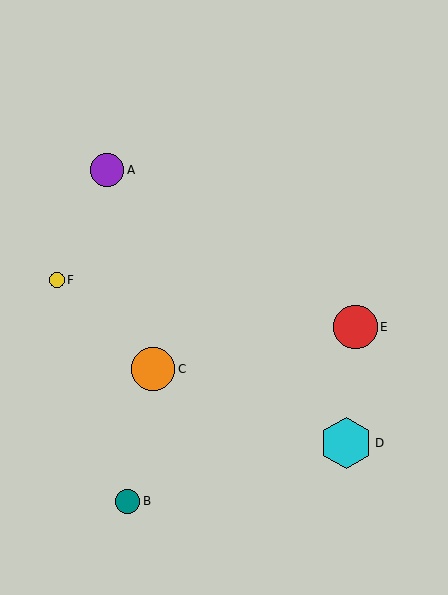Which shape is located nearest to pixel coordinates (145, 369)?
The orange circle (labeled C) at (153, 369) is nearest to that location.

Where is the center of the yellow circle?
The center of the yellow circle is at (57, 280).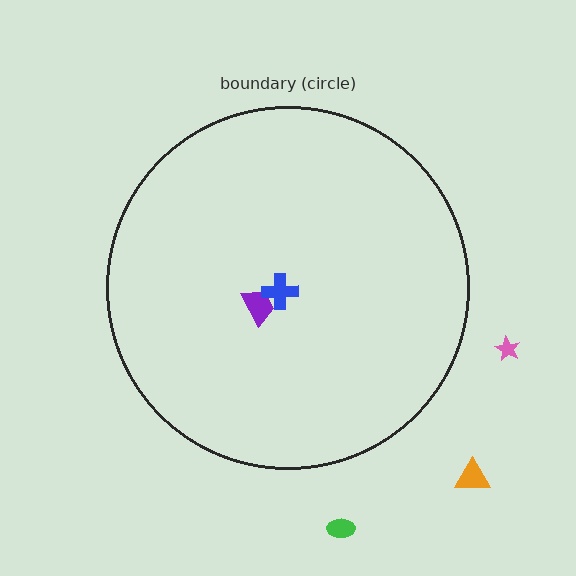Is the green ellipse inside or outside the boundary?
Outside.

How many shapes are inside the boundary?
2 inside, 3 outside.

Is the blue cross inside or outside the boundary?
Inside.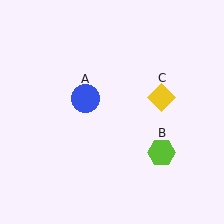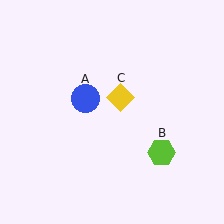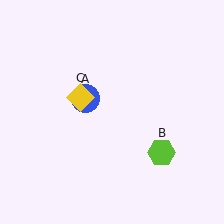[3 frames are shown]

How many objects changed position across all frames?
1 object changed position: yellow diamond (object C).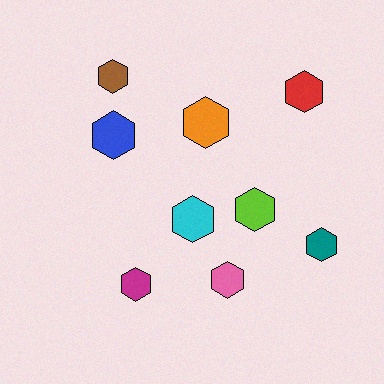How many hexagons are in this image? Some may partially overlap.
There are 9 hexagons.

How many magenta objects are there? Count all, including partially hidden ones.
There is 1 magenta object.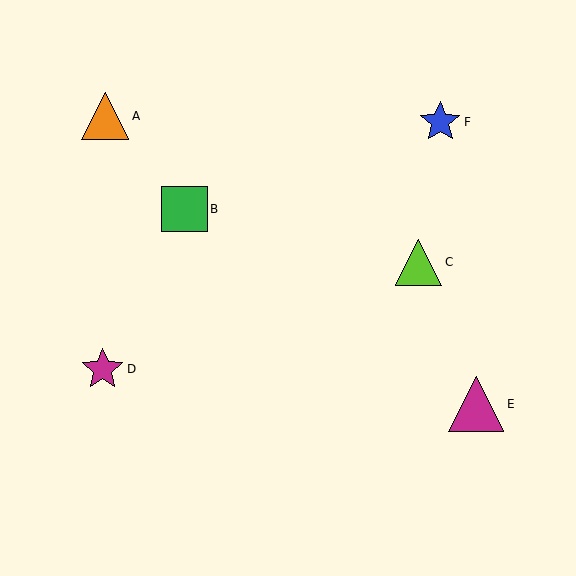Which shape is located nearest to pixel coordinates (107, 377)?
The magenta star (labeled D) at (103, 369) is nearest to that location.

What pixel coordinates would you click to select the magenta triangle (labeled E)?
Click at (476, 404) to select the magenta triangle E.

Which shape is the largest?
The magenta triangle (labeled E) is the largest.